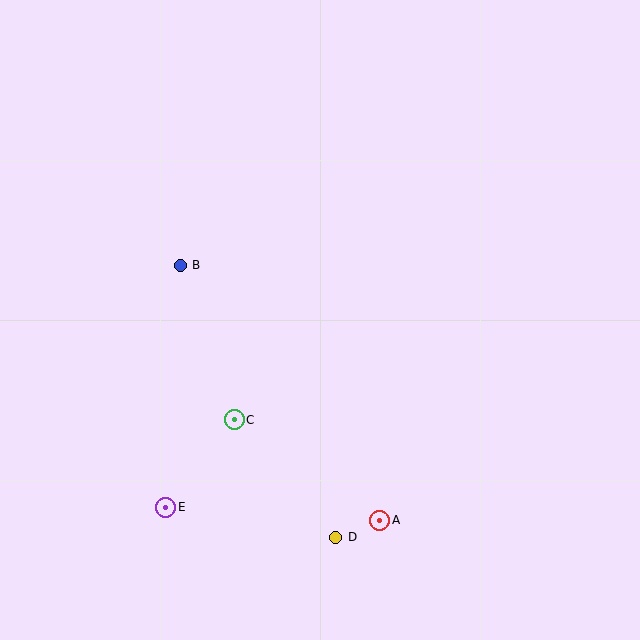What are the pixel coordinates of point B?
Point B is at (180, 265).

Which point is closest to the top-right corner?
Point B is closest to the top-right corner.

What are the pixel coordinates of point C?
Point C is at (234, 420).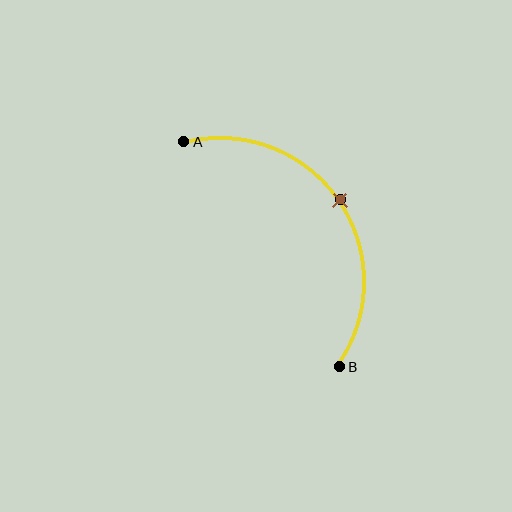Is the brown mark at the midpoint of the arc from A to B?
Yes. The brown mark lies on the arc at equal arc-length from both A and B — it is the arc midpoint.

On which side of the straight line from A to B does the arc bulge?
The arc bulges above and to the right of the straight line connecting A and B.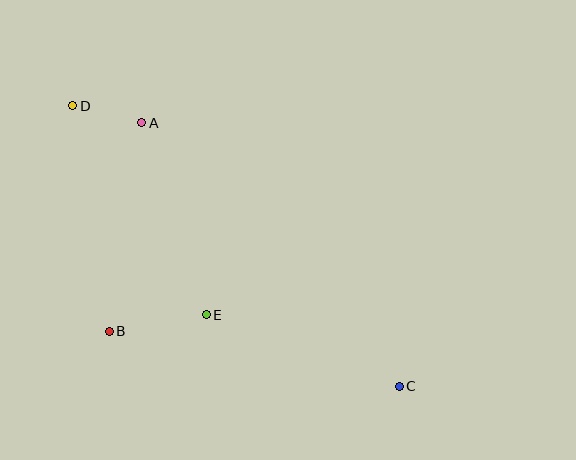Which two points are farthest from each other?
Points C and D are farthest from each other.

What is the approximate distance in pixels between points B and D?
The distance between B and D is approximately 228 pixels.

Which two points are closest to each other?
Points A and D are closest to each other.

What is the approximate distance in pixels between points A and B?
The distance between A and B is approximately 211 pixels.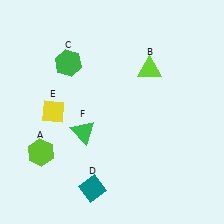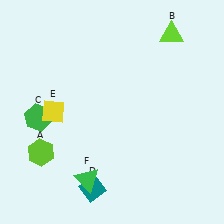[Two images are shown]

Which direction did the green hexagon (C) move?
The green hexagon (C) moved down.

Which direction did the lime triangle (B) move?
The lime triangle (B) moved up.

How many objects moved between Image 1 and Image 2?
3 objects moved between the two images.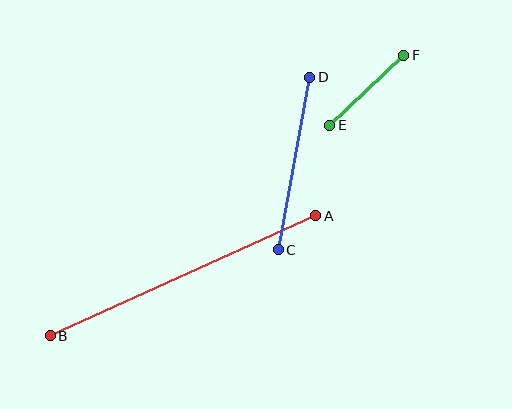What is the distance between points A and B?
The distance is approximately 291 pixels.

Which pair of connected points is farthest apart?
Points A and B are farthest apart.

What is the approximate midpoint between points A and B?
The midpoint is at approximately (183, 276) pixels.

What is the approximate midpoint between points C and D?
The midpoint is at approximately (294, 163) pixels.